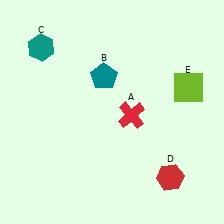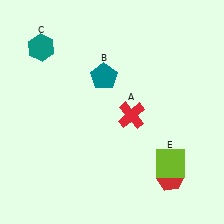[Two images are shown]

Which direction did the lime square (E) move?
The lime square (E) moved down.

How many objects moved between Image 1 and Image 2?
1 object moved between the two images.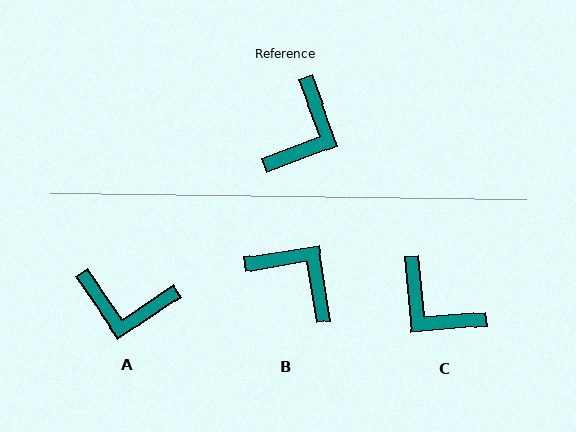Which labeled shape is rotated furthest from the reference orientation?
C, about 105 degrees away.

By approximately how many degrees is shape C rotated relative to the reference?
Approximately 105 degrees clockwise.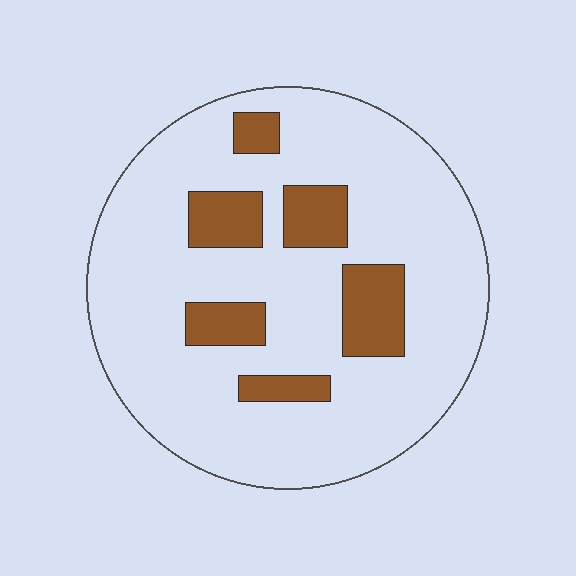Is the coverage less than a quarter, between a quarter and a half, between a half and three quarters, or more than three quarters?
Less than a quarter.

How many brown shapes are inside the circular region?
6.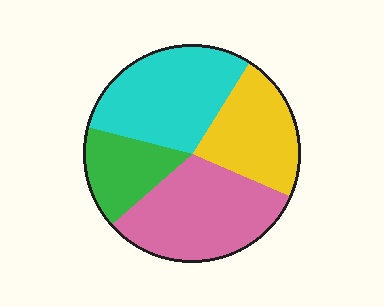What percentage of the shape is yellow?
Yellow takes up about one fifth (1/5) of the shape.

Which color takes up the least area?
Green, at roughly 15%.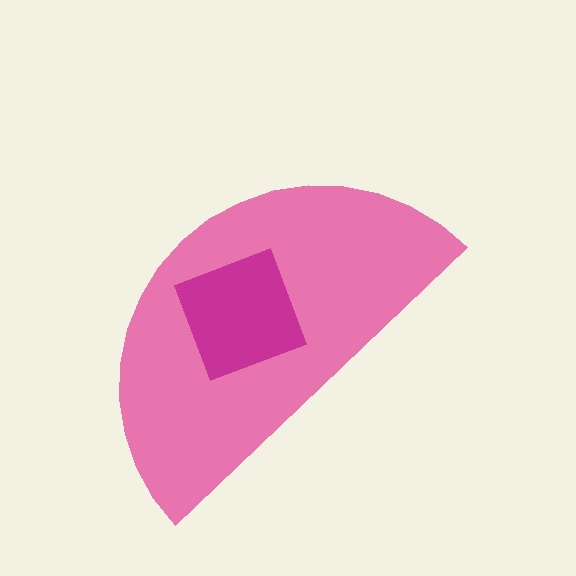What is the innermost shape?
The magenta diamond.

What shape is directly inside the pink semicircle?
The magenta diamond.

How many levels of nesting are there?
2.